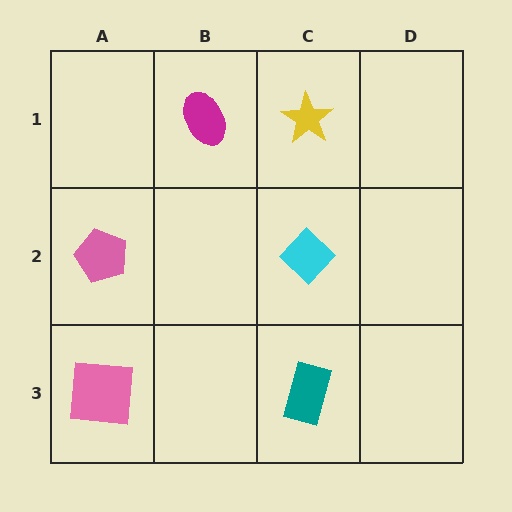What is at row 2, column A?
A pink pentagon.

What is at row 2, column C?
A cyan diamond.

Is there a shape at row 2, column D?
No, that cell is empty.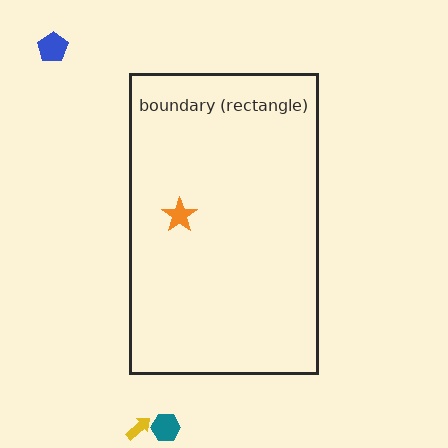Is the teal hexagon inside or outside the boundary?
Outside.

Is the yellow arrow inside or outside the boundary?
Outside.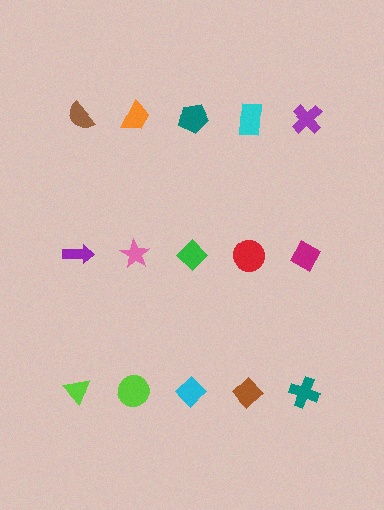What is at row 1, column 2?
An orange trapezoid.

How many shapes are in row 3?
5 shapes.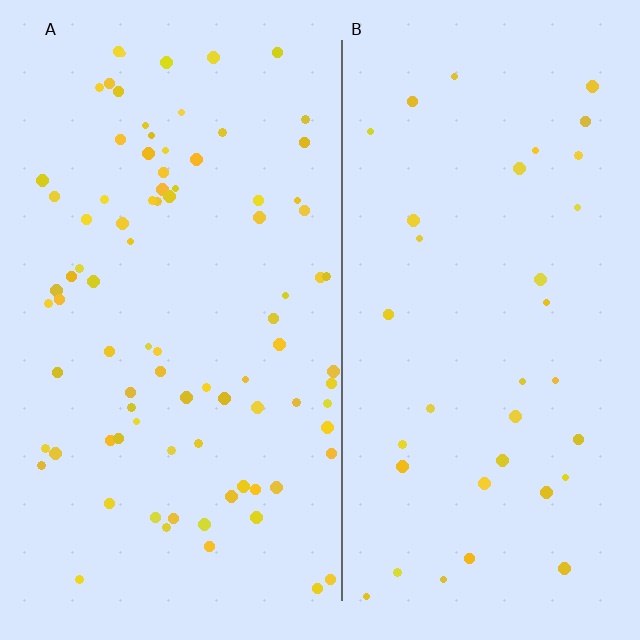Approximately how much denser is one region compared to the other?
Approximately 2.4× — region A over region B.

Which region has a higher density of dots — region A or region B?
A (the left).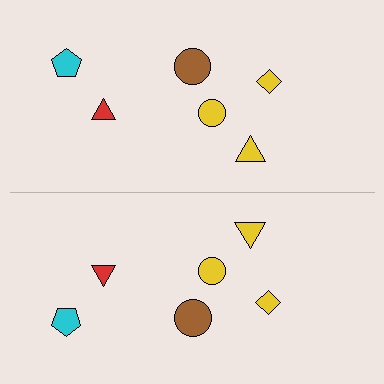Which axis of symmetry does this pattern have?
The pattern has a horizontal axis of symmetry running through the center of the image.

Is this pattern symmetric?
Yes, this pattern has bilateral (reflection) symmetry.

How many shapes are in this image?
There are 12 shapes in this image.